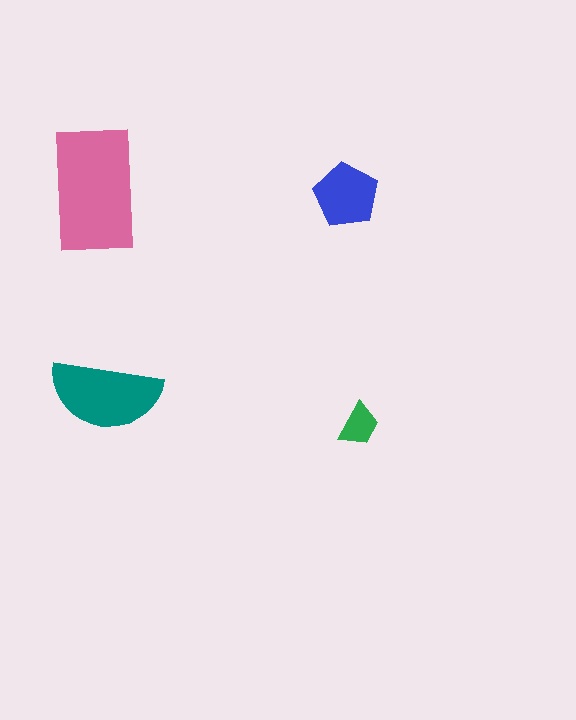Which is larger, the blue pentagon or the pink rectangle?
The pink rectangle.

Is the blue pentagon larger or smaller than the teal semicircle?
Smaller.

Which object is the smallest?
The green trapezoid.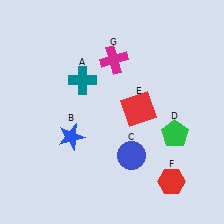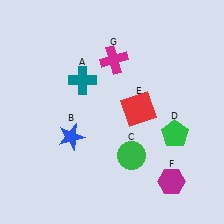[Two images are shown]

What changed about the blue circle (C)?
In Image 1, C is blue. In Image 2, it changed to green.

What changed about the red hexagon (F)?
In Image 1, F is red. In Image 2, it changed to magenta.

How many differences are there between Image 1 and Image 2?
There are 2 differences between the two images.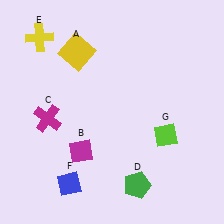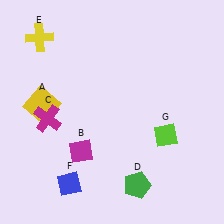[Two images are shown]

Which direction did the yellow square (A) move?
The yellow square (A) moved down.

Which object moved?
The yellow square (A) moved down.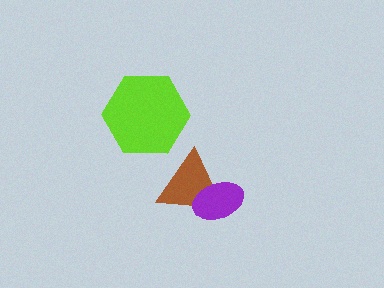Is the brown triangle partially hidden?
Yes, it is partially covered by another shape.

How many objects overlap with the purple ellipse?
1 object overlaps with the purple ellipse.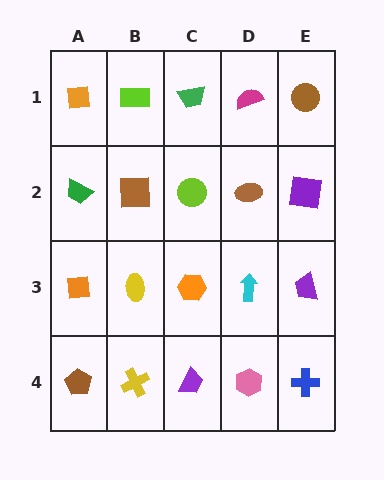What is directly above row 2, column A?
An orange square.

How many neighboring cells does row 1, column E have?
2.